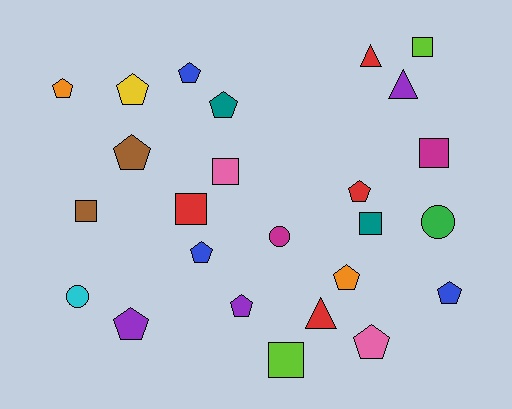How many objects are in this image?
There are 25 objects.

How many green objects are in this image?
There is 1 green object.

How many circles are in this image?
There are 3 circles.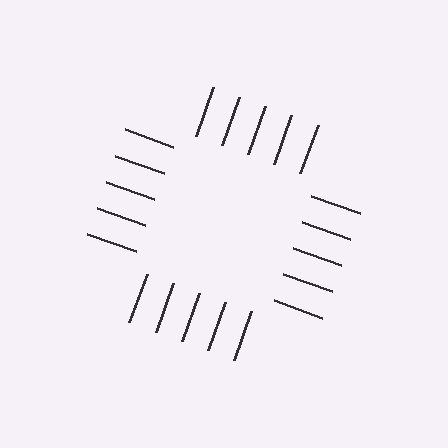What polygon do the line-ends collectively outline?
An illusory square — the line segments terminate on its edges but no continuous stroke is drawn.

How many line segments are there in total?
20 — 5 along each of the 4 edges.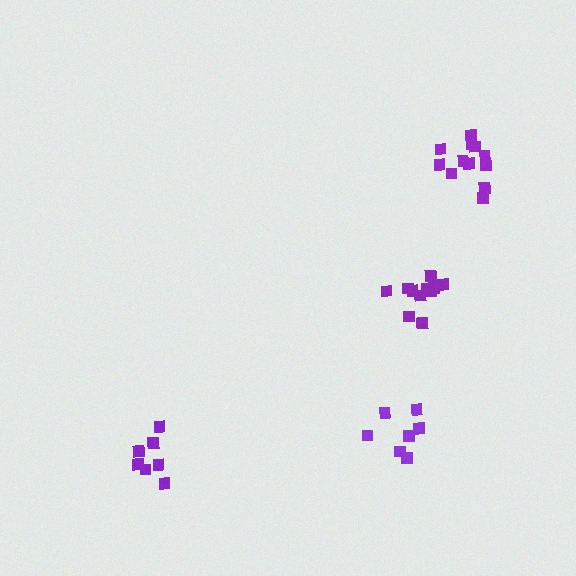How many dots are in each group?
Group 1: 7 dots, Group 2: 7 dots, Group 3: 13 dots, Group 4: 12 dots (39 total).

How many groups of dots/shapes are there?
There are 4 groups.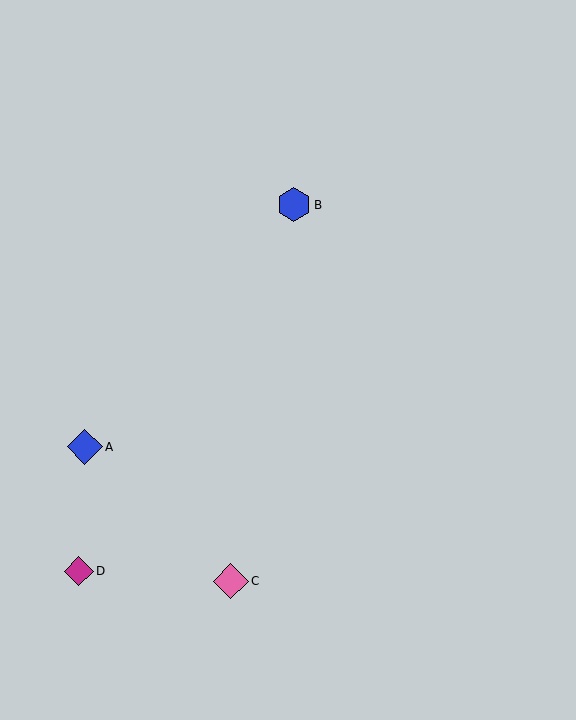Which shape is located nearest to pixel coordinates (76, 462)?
The blue diamond (labeled A) at (85, 447) is nearest to that location.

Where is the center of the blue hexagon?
The center of the blue hexagon is at (294, 205).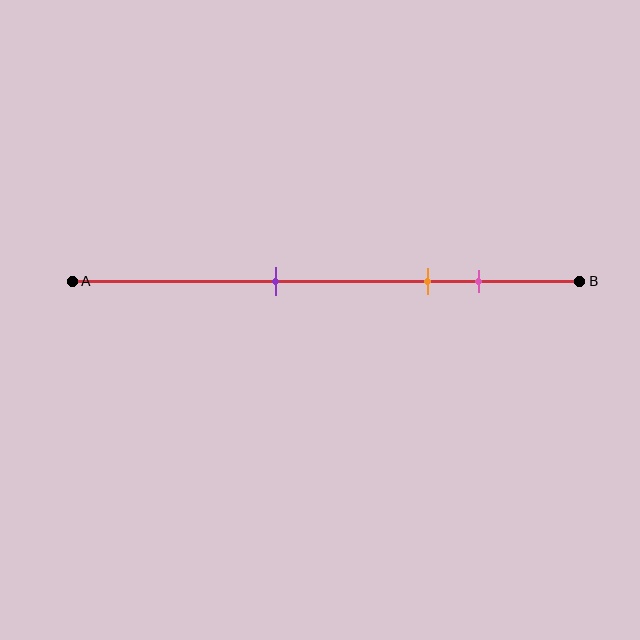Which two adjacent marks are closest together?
The orange and pink marks are the closest adjacent pair.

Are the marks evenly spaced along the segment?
No, the marks are not evenly spaced.